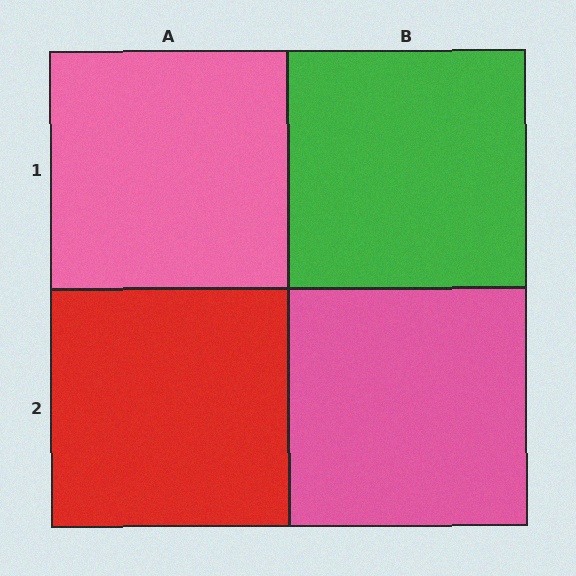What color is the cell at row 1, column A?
Pink.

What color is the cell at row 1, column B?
Green.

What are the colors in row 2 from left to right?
Red, pink.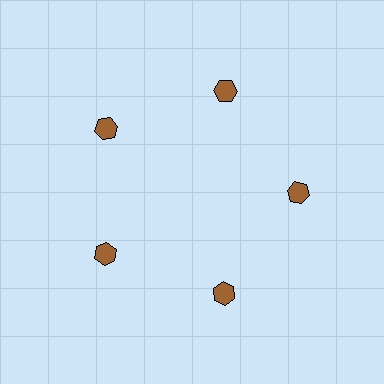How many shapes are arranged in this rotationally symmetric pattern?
There are 5 shapes, arranged in 5 groups of 1.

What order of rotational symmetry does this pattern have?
This pattern has 5-fold rotational symmetry.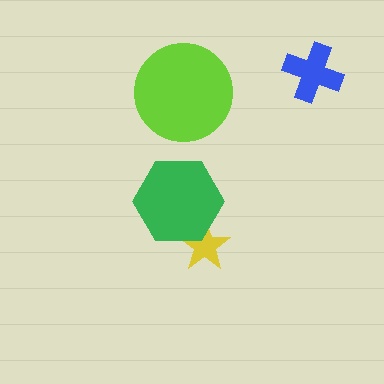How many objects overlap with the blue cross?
0 objects overlap with the blue cross.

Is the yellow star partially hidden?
Yes, it is partially covered by another shape.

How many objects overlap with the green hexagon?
1 object overlaps with the green hexagon.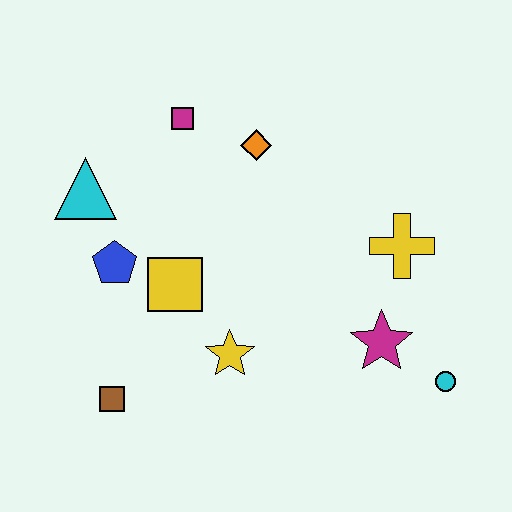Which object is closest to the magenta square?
The orange diamond is closest to the magenta square.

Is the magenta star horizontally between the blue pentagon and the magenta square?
No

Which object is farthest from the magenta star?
The cyan triangle is farthest from the magenta star.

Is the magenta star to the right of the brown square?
Yes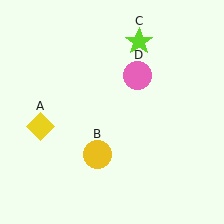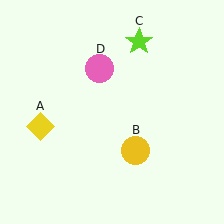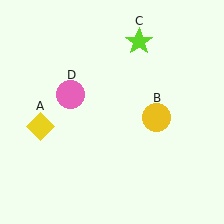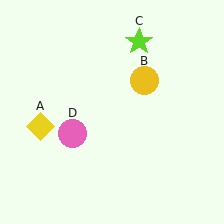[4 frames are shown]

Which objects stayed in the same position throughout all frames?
Yellow diamond (object A) and lime star (object C) remained stationary.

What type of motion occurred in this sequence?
The yellow circle (object B), pink circle (object D) rotated counterclockwise around the center of the scene.